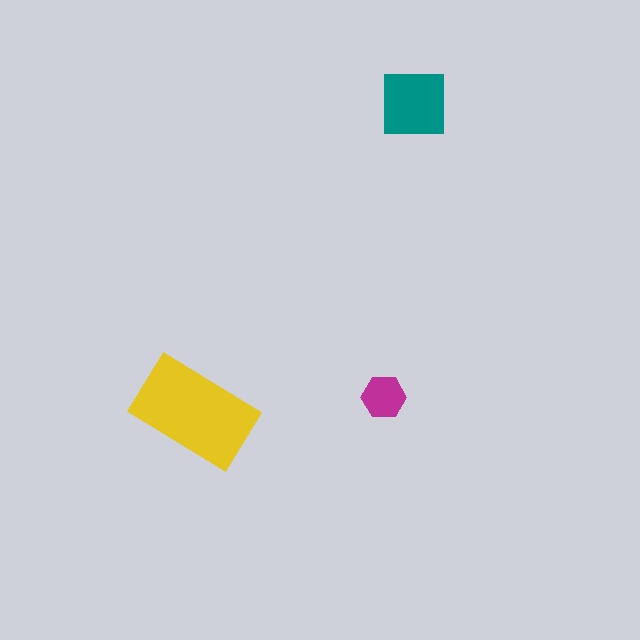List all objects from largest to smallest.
The yellow rectangle, the teal square, the magenta hexagon.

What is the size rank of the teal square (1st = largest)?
2nd.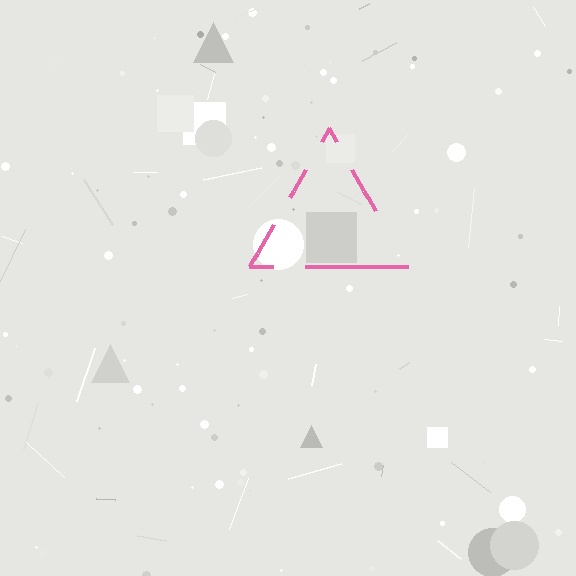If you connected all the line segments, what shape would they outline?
They would outline a triangle.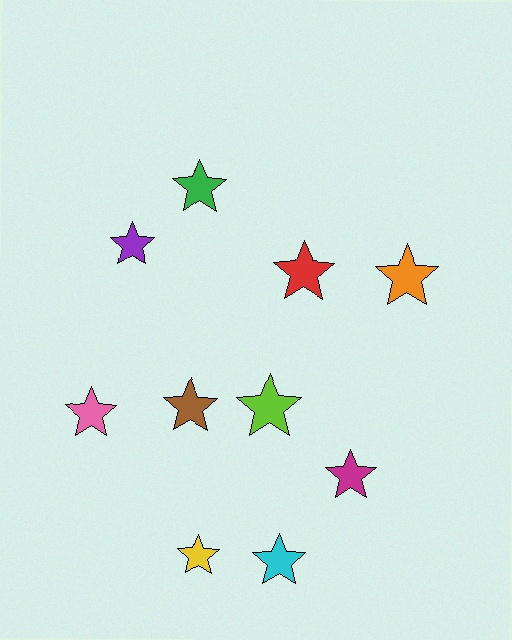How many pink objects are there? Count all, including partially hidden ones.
There is 1 pink object.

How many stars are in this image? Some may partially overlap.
There are 10 stars.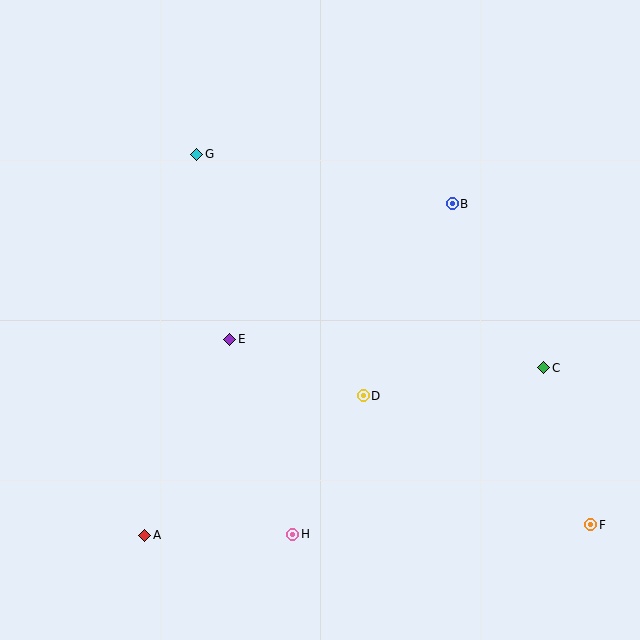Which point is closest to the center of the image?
Point D at (363, 396) is closest to the center.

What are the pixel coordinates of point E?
Point E is at (230, 339).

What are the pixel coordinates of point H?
Point H is at (293, 534).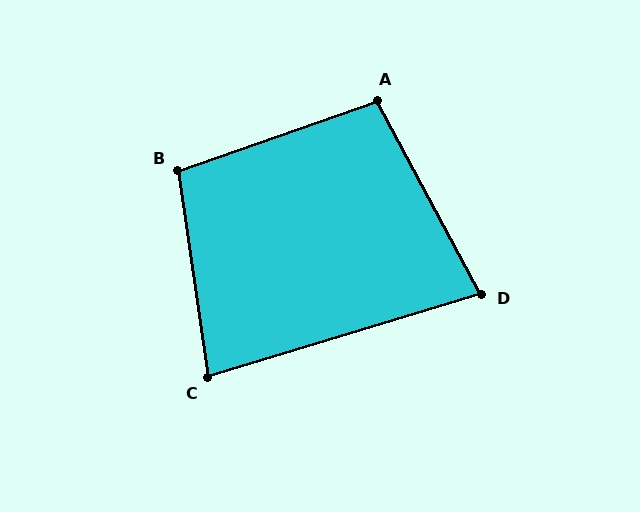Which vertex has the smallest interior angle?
D, at approximately 79 degrees.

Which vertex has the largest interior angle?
B, at approximately 101 degrees.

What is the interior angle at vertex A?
Approximately 99 degrees (obtuse).